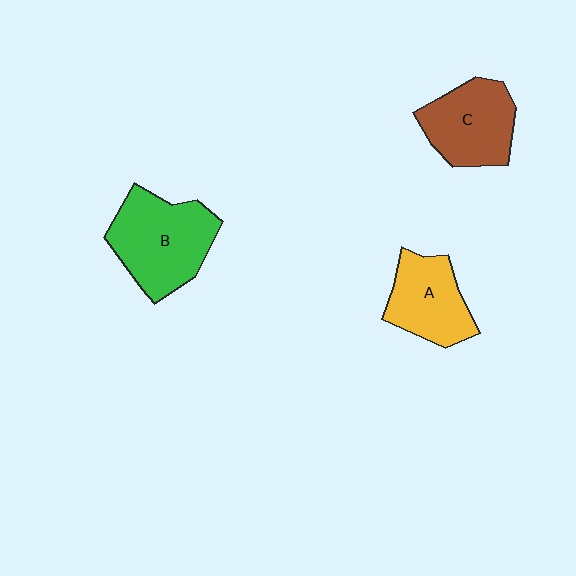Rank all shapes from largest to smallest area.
From largest to smallest: B (green), C (brown), A (yellow).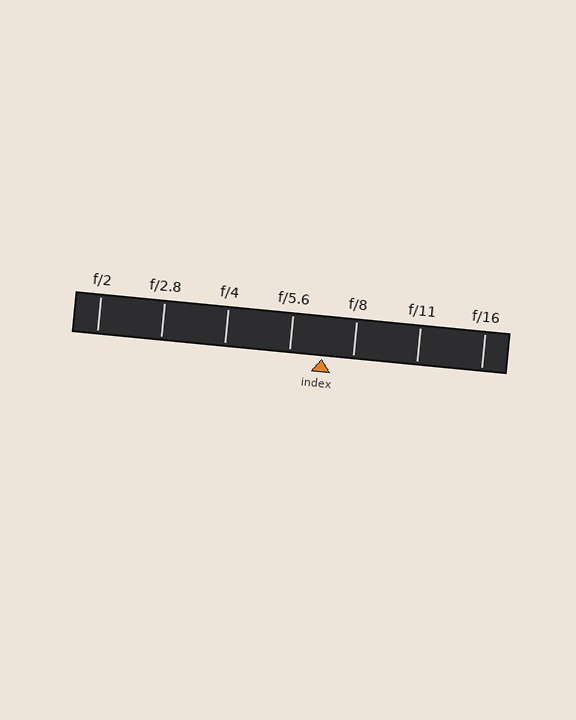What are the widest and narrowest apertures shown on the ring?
The widest aperture shown is f/2 and the narrowest is f/16.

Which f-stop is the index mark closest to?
The index mark is closest to f/8.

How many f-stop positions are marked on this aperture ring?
There are 7 f-stop positions marked.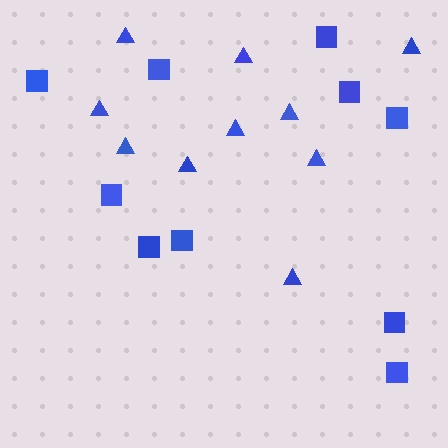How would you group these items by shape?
There are 2 groups: one group of squares (10) and one group of triangles (10).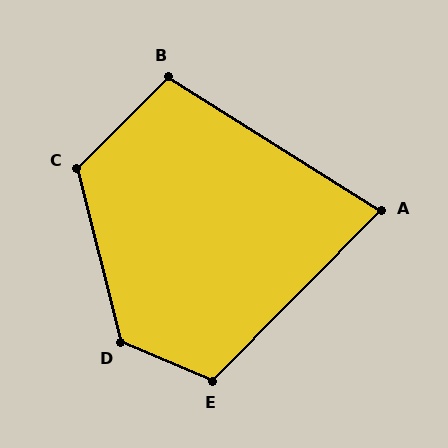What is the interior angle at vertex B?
Approximately 103 degrees (obtuse).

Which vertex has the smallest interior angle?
A, at approximately 78 degrees.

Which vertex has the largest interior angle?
D, at approximately 127 degrees.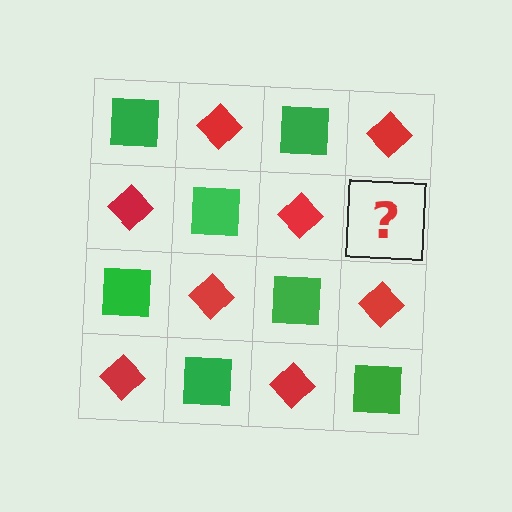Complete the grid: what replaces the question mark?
The question mark should be replaced with a green square.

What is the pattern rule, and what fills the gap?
The rule is that it alternates green square and red diamond in a checkerboard pattern. The gap should be filled with a green square.